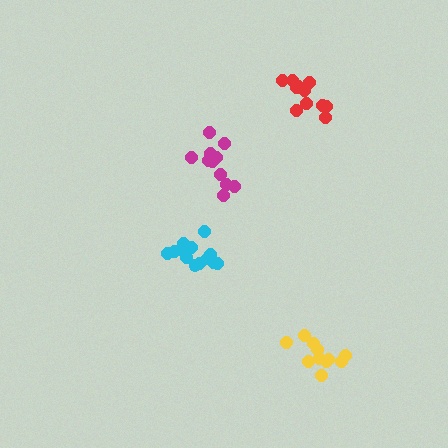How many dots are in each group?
Group 1: 13 dots, Group 2: 12 dots, Group 3: 11 dots, Group 4: 11 dots (47 total).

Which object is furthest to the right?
The yellow cluster is rightmost.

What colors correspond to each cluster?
The clusters are colored: cyan, red, yellow, magenta.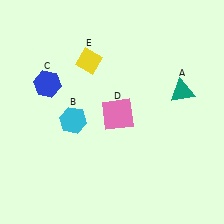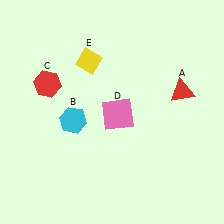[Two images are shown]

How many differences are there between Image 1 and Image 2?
There are 2 differences between the two images.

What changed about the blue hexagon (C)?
In Image 1, C is blue. In Image 2, it changed to red.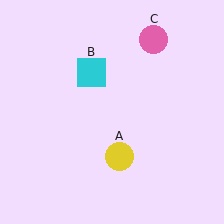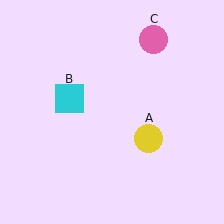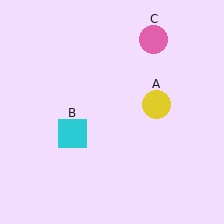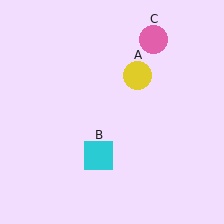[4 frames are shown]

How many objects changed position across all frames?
2 objects changed position: yellow circle (object A), cyan square (object B).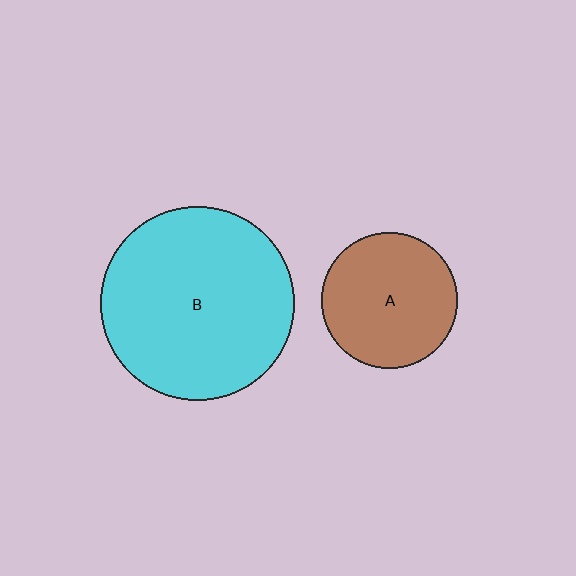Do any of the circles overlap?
No, none of the circles overlap.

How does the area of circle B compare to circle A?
Approximately 2.0 times.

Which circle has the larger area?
Circle B (cyan).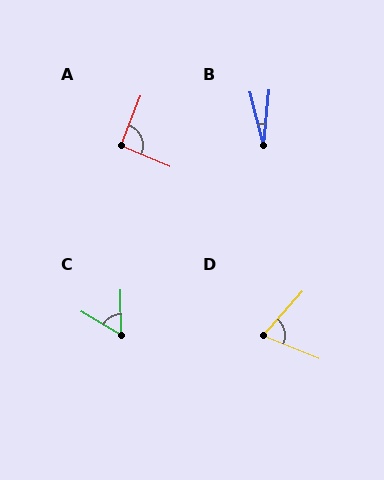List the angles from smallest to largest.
B (20°), C (59°), D (71°), A (91°).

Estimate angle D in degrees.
Approximately 71 degrees.